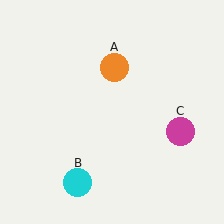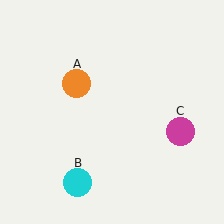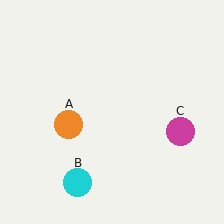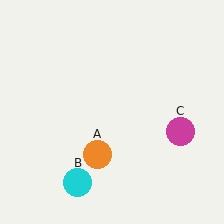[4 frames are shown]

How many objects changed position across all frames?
1 object changed position: orange circle (object A).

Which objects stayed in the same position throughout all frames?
Cyan circle (object B) and magenta circle (object C) remained stationary.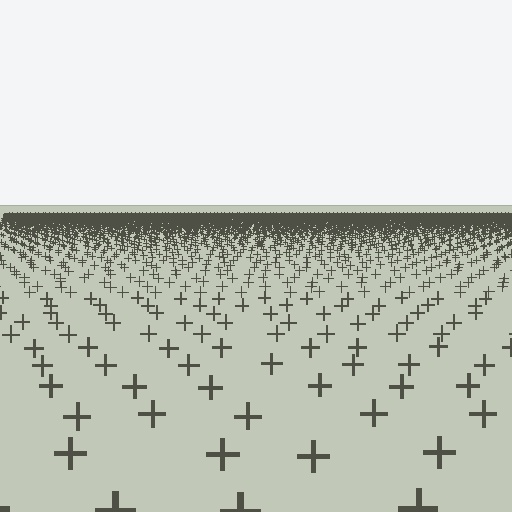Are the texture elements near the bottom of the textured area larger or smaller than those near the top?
Larger. Near the bottom, elements are closer to the viewer and appear at a bigger on-screen size.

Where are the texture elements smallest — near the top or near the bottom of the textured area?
Near the top.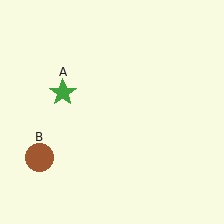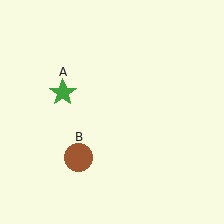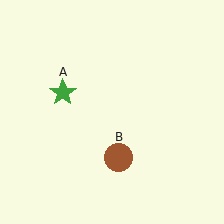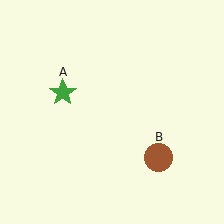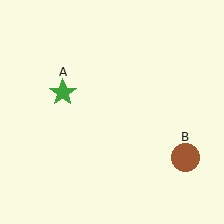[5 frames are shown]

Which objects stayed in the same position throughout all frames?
Green star (object A) remained stationary.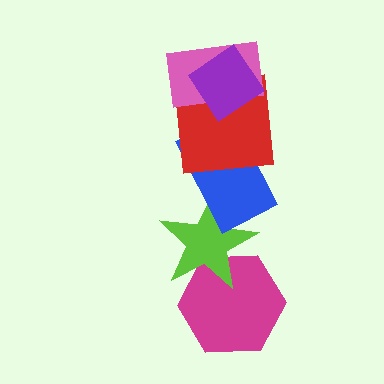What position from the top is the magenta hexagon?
The magenta hexagon is 6th from the top.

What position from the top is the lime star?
The lime star is 5th from the top.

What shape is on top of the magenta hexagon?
The lime star is on top of the magenta hexagon.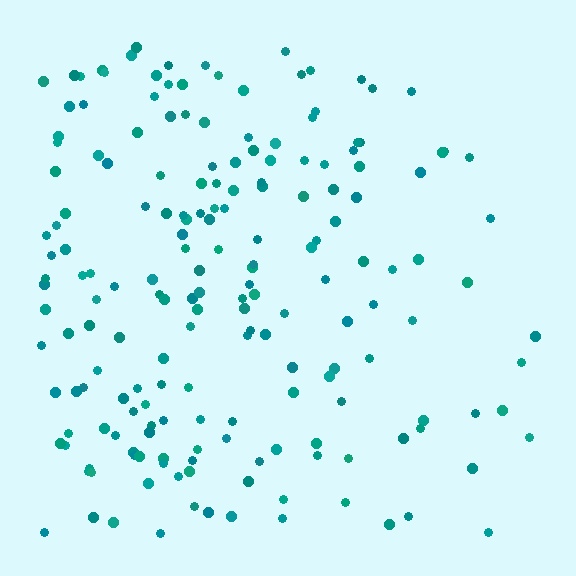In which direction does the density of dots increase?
From right to left, with the left side densest.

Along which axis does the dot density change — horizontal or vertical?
Horizontal.